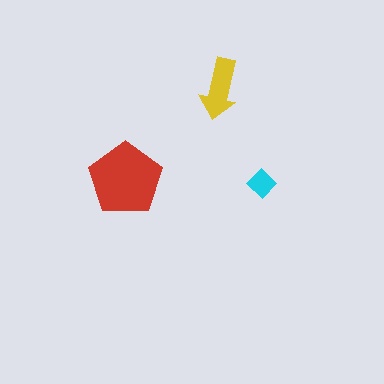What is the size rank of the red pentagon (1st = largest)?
1st.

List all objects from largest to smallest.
The red pentagon, the yellow arrow, the cyan diamond.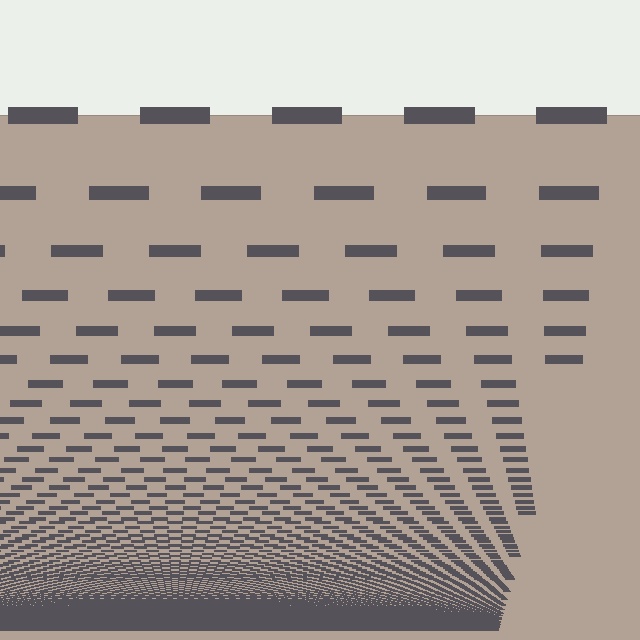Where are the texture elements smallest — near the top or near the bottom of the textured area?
Near the bottom.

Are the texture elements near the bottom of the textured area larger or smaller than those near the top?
Smaller. The gradient is inverted — elements near the bottom are smaller and denser.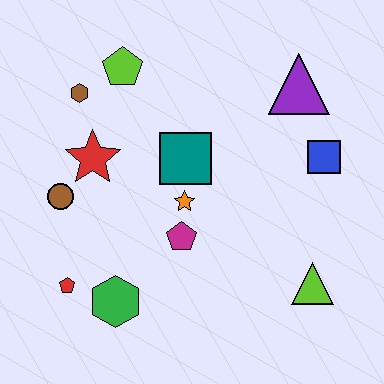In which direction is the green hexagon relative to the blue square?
The green hexagon is to the left of the blue square.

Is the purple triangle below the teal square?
No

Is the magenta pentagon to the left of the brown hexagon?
No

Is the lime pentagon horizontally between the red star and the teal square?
Yes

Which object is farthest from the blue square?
The red pentagon is farthest from the blue square.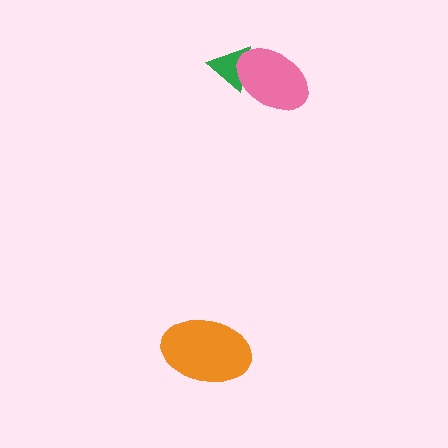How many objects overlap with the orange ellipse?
0 objects overlap with the orange ellipse.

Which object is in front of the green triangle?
The pink ellipse is in front of the green triangle.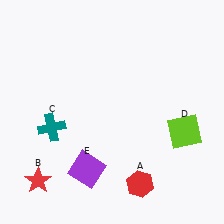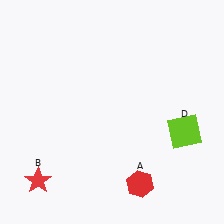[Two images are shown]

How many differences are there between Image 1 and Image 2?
There are 2 differences between the two images.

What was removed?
The teal cross (C), the purple square (E) were removed in Image 2.